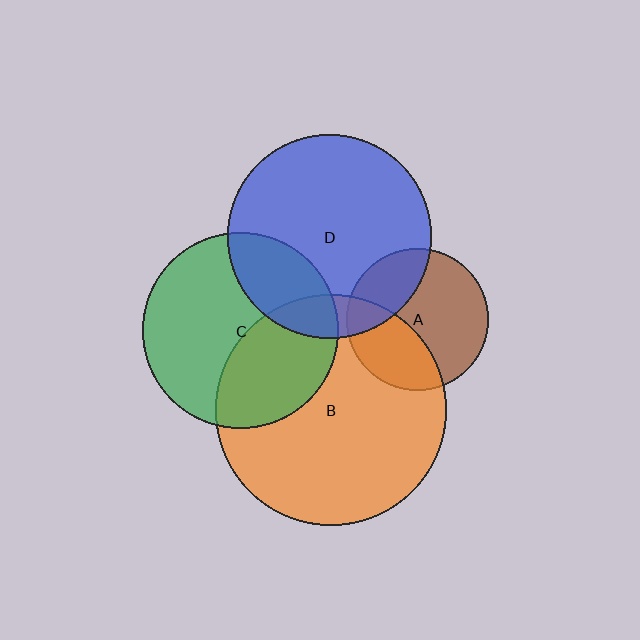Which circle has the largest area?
Circle B (orange).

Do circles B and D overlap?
Yes.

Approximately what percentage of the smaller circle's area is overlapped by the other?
Approximately 10%.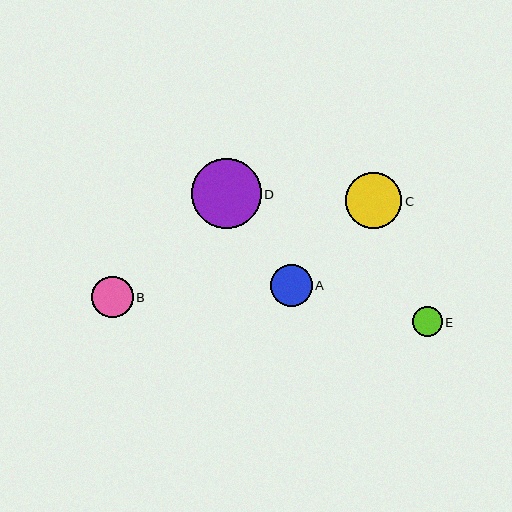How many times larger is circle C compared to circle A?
Circle C is approximately 1.4 times the size of circle A.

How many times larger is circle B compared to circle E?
Circle B is approximately 1.4 times the size of circle E.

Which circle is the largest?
Circle D is the largest with a size of approximately 70 pixels.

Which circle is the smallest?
Circle E is the smallest with a size of approximately 30 pixels.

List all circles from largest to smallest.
From largest to smallest: D, C, A, B, E.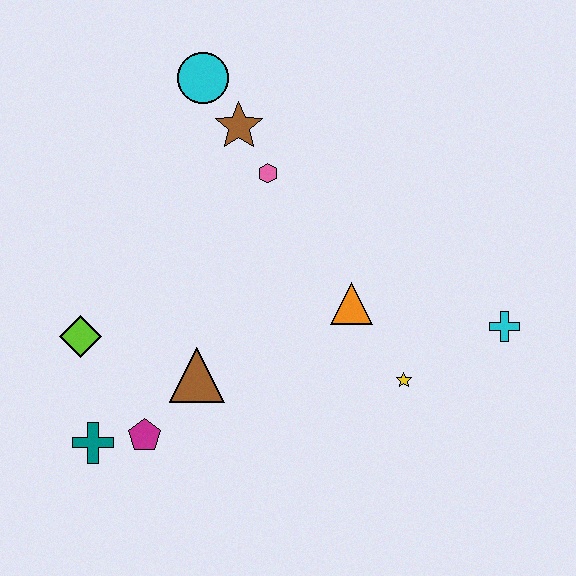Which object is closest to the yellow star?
The orange triangle is closest to the yellow star.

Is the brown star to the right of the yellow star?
No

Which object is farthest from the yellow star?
The cyan circle is farthest from the yellow star.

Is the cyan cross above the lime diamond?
Yes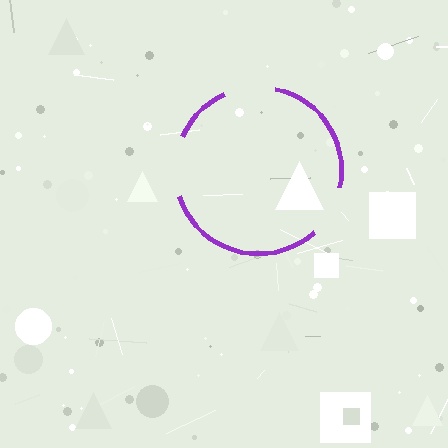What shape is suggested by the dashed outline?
The dashed outline suggests a circle.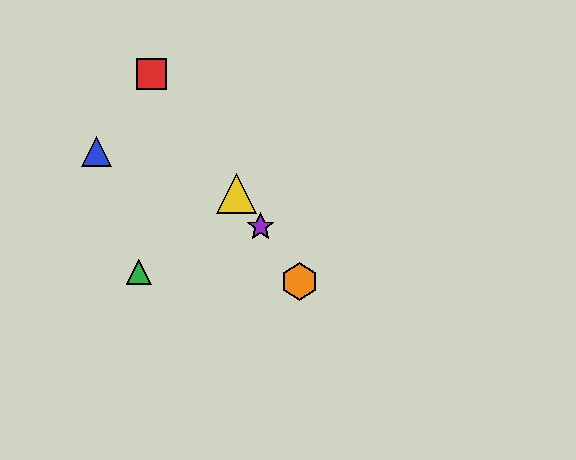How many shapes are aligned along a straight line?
4 shapes (the red square, the yellow triangle, the purple star, the orange hexagon) are aligned along a straight line.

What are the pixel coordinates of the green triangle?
The green triangle is at (139, 272).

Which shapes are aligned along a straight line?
The red square, the yellow triangle, the purple star, the orange hexagon are aligned along a straight line.